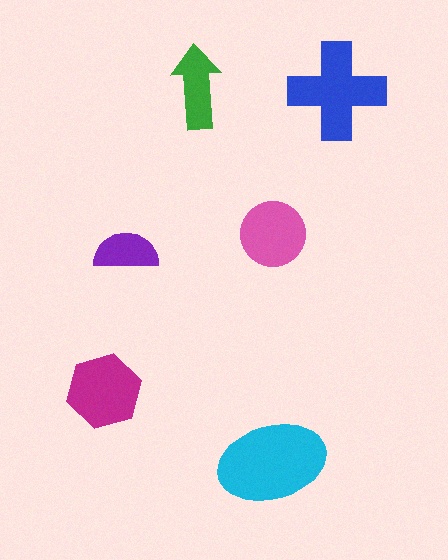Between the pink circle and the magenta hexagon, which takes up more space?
The magenta hexagon.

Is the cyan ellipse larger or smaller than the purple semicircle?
Larger.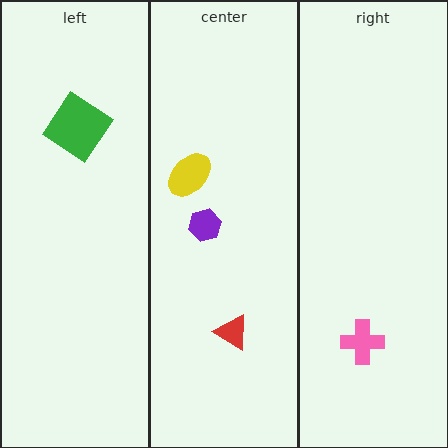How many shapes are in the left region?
1.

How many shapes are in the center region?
3.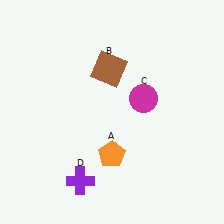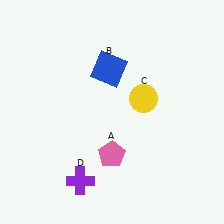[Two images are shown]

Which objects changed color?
A changed from orange to pink. B changed from brown to blue. C changed from magenta to yellow.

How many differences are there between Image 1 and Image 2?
There are 3 differences between the two images.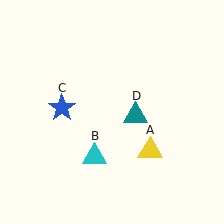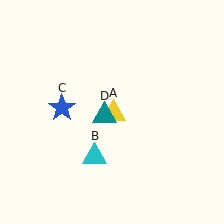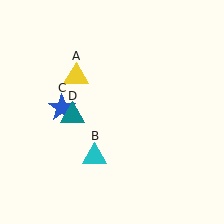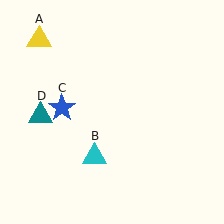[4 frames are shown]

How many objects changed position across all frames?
2 objects changed position: yellow triangle (object A), teal triangle (object D).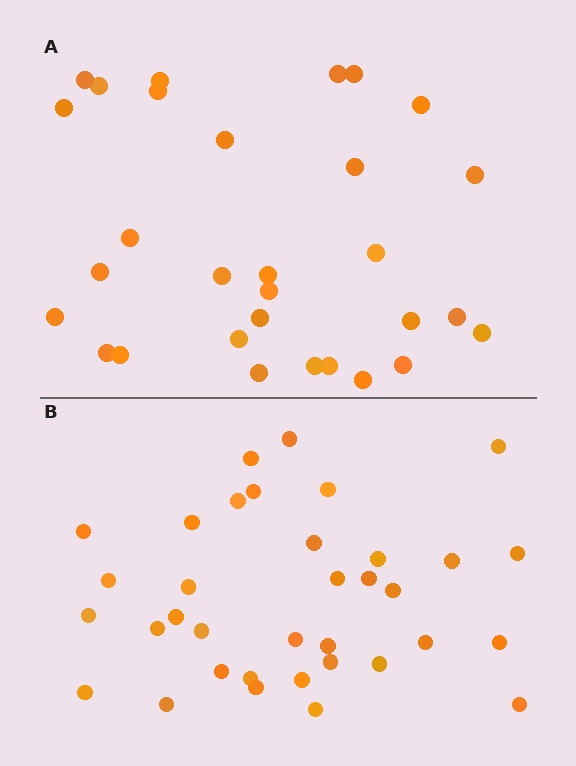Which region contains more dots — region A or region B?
Region B (the bottom region) has more dots.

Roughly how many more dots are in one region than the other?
Region B has about 5 more dots than region A.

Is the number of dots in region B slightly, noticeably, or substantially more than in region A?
Region B has only slightly more — the two regions are fairly close. The ratio is roughly 1.2 to 1.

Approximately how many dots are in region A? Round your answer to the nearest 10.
About 30 dots.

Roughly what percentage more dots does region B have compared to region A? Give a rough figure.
About 15% more.